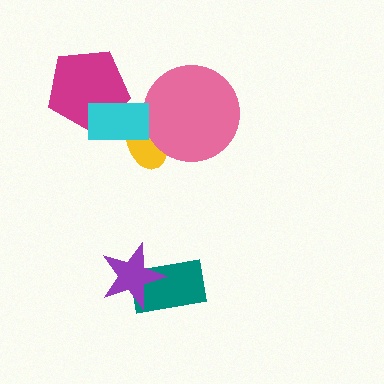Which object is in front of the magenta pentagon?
The cyan rectangle is in front of the magenta pentagon.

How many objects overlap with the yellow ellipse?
2 objects overlap with the yellow ellipse.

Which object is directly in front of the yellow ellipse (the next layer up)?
The pink circle is directly in front of the yellow ellipse.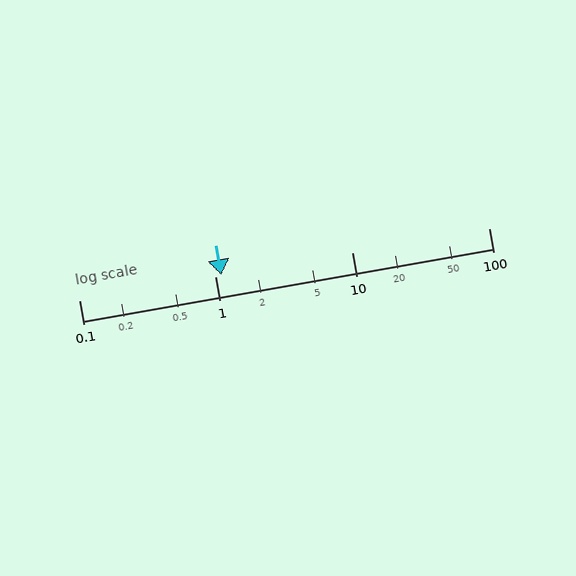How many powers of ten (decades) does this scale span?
The scale spans 3 decades, from 0.1 to 100.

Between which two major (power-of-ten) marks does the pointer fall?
The pointer is between 1 and 10.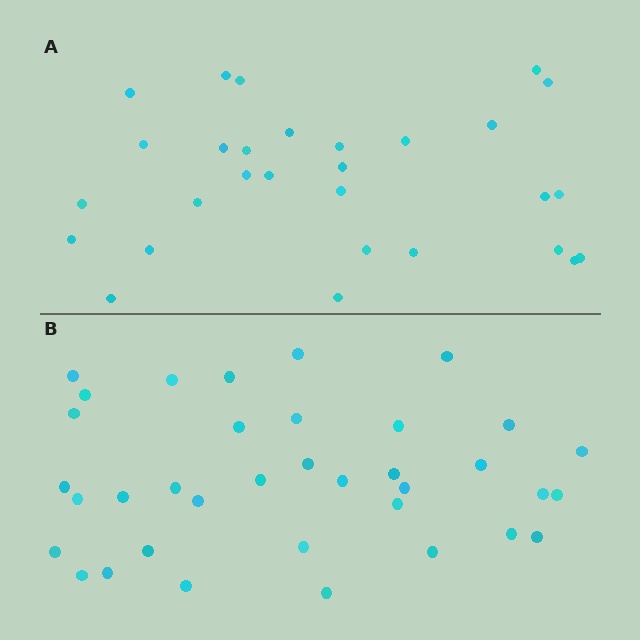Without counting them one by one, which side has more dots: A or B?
Region B (the bottom region) has more dots.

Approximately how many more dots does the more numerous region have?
Region B has roughly 8 or so more dots than region A.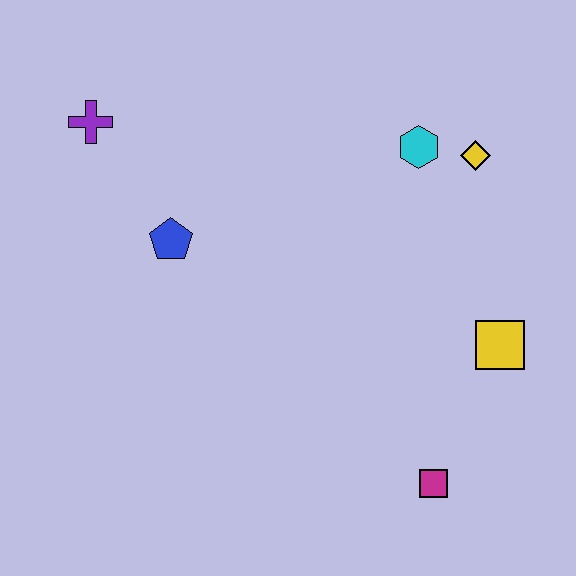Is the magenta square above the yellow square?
No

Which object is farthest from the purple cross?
The magenta square is farthest from the purple cross.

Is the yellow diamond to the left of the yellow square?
Yes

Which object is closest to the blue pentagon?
The purple cross is closest to the blue pentagon.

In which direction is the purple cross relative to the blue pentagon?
The purple cross is above the blue pentagon.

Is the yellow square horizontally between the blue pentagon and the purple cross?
No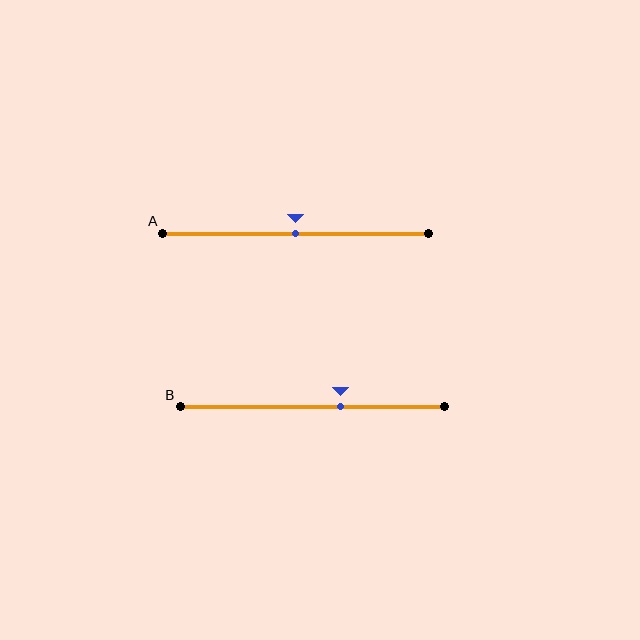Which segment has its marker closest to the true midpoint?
Segment A has its marker closest to the true midpoint.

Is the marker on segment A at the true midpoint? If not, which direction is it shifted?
Yes, the marker on segment A is at the true midpoint.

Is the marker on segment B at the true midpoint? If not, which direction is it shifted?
No, the marker on segment B is shifted to the right by about 11% of the segment length.